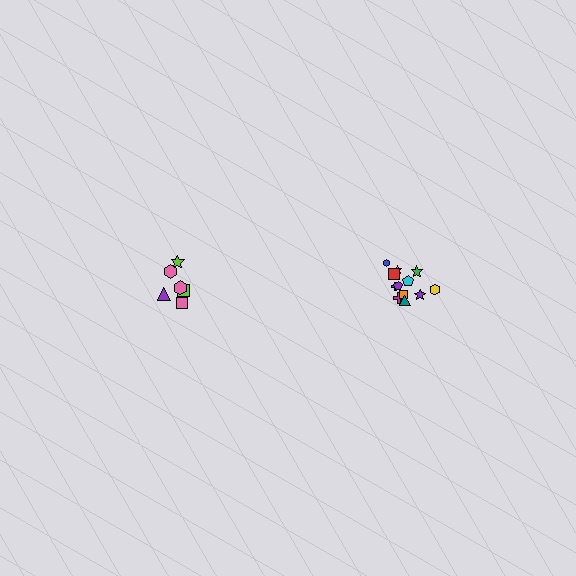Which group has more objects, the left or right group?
The right group.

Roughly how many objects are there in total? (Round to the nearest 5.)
Roughly 20 objects in total.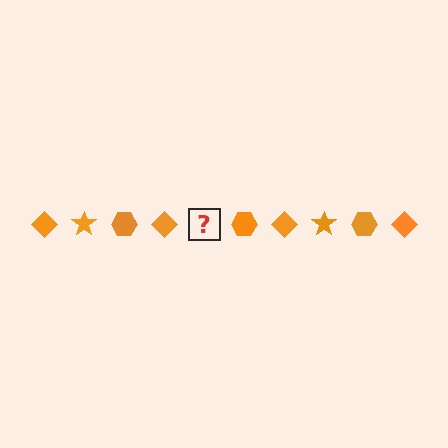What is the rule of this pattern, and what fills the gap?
The rule is that the pattern cycles through diamond, star, hexagon shapes in orange. The gap should be filled with an orange star.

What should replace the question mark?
The question mark should be replaced with an orange star.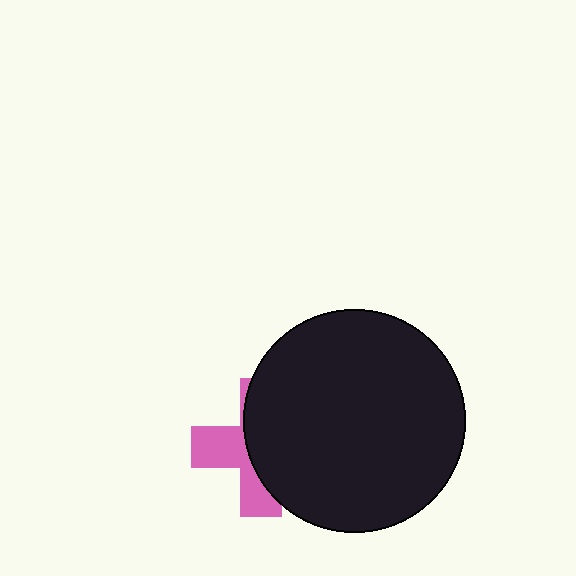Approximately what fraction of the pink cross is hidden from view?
Roughly 59% of the pink cross is hidden behind the black circle.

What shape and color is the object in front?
The object in front is a black circle.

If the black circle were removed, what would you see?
You would see the complete pink cross.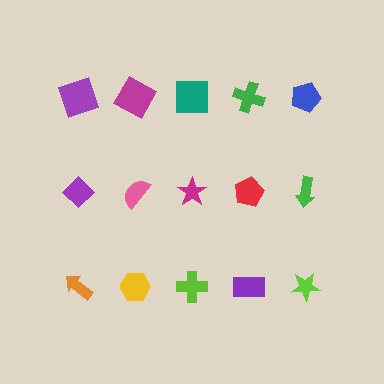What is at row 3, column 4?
A purple rectangle.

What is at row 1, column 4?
A green cross.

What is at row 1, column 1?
A purple square.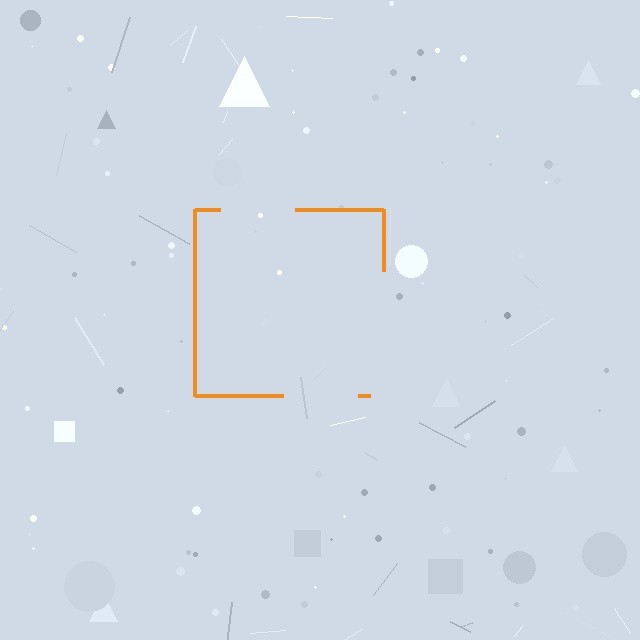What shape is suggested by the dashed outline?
The dashed outline suggests a square.